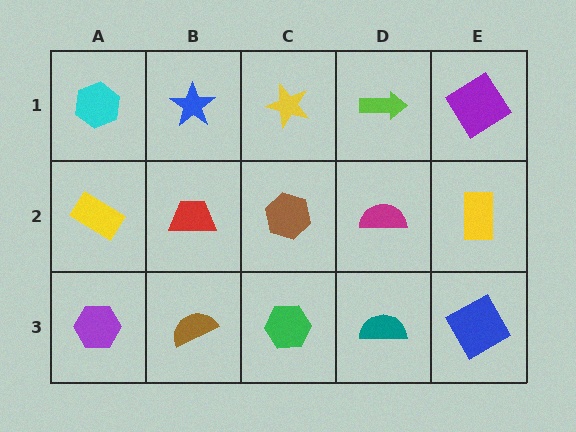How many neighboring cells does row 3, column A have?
2.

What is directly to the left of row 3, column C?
A brown semicircle.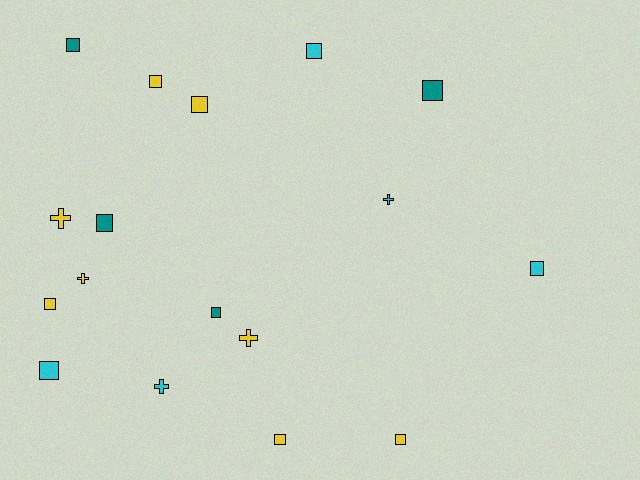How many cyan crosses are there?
There are 2 cyan crosses.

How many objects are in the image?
There are 17 objects.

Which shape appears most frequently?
Square, with 12 objects.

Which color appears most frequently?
Yellow, with 8 objects.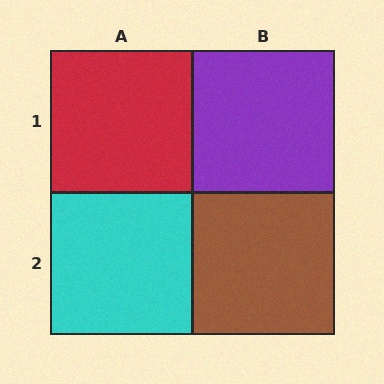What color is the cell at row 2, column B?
Brown.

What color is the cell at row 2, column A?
Cyan.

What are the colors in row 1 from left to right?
Red, purple.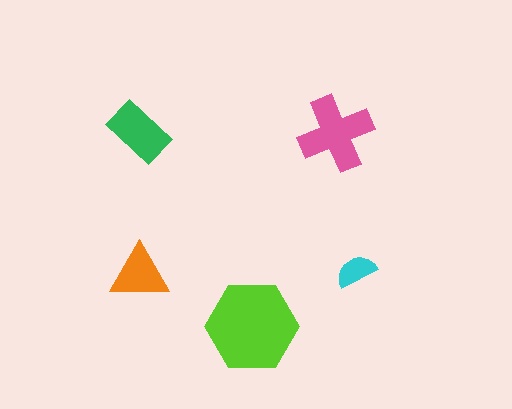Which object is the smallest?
The cyan semicircle.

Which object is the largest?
The lime hexagon.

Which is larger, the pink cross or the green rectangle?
The pink cross.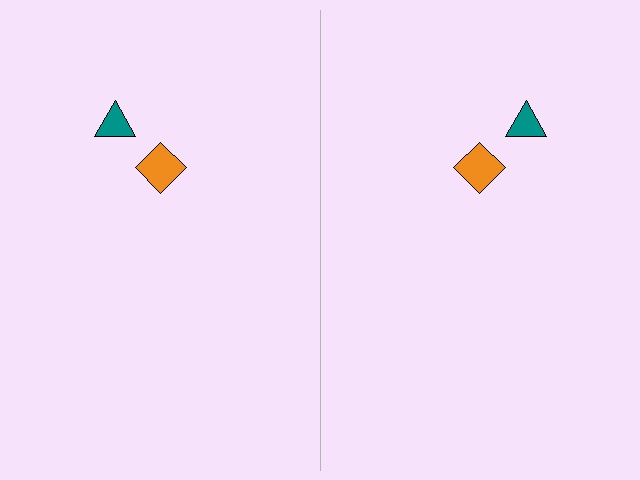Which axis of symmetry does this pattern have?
The pattern has a vertical axis of symmetry running through the center of the image.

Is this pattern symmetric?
Yes, this pattern has bilateral (reflection) symmetry.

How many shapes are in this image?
There are 4 shapes in this image.